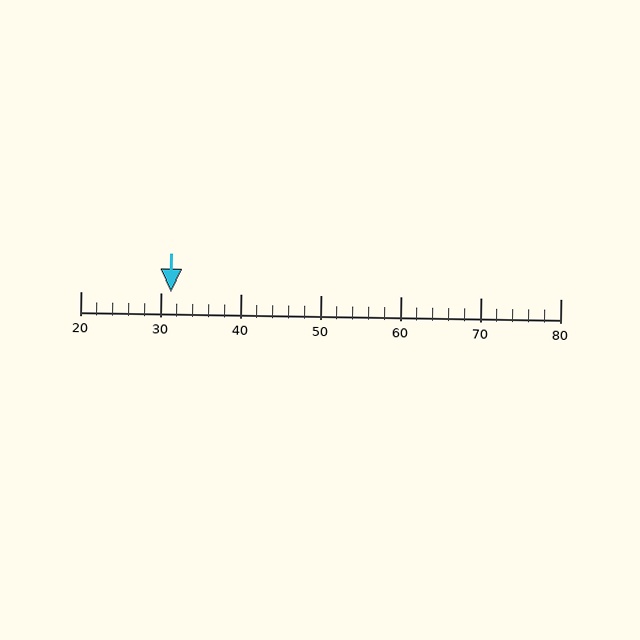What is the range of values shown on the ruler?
The ruler shows values from 20 to 80.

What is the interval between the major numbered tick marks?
The major tick marks are spaced 10 units apart.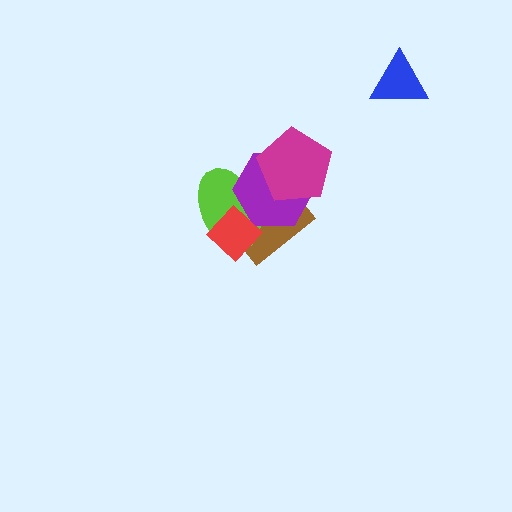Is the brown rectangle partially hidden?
Yes, it is partially covered by another shape.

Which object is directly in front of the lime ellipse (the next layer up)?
The purple hexagon is directly in front of the lime ellipse.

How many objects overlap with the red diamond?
3 objects overlap with the red diamond.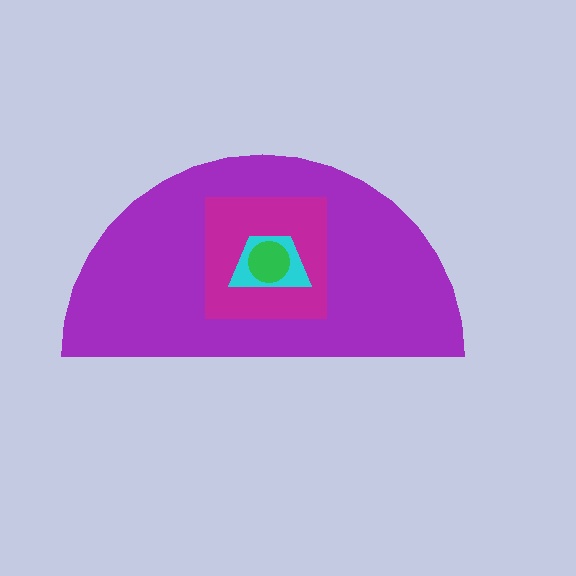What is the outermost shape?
The purple semicircle.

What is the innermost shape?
The green circle.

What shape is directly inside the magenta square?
The cyan trapezoid.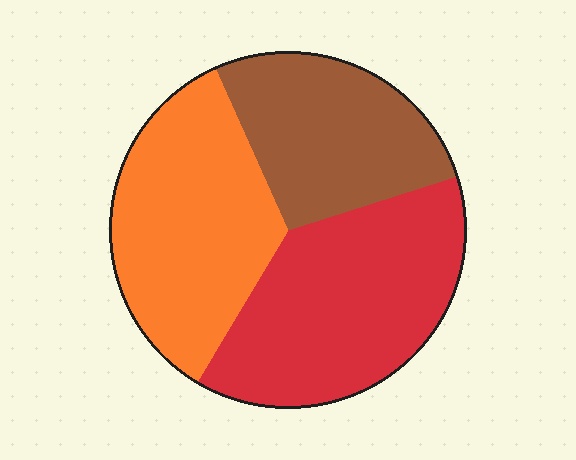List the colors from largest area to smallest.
From largest to smallest: red, orange, brown.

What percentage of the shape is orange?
Orange covers around 35% of the shape.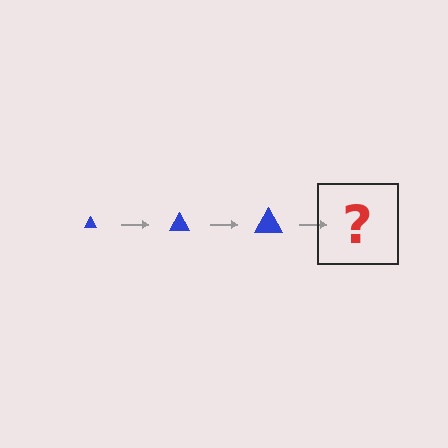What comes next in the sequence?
The next element should be a blue triangle, larger than the previous one.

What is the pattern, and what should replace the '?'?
The pattern is that the triangle gets progressively larger each step. The '?' should be a blue triangle, larger than the previous one.